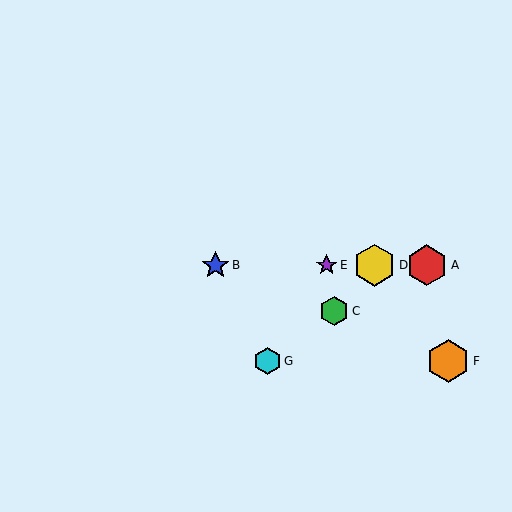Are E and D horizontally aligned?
Yes, both are at y≈265.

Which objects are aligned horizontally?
Objects A, B, D, E are aligned horizontally.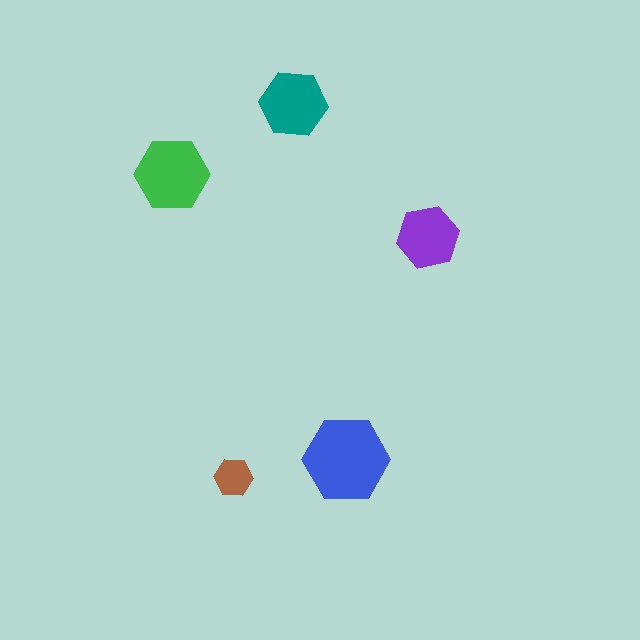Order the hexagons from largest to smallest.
the blue one, the green one, the teal one, the purple one, the brown one.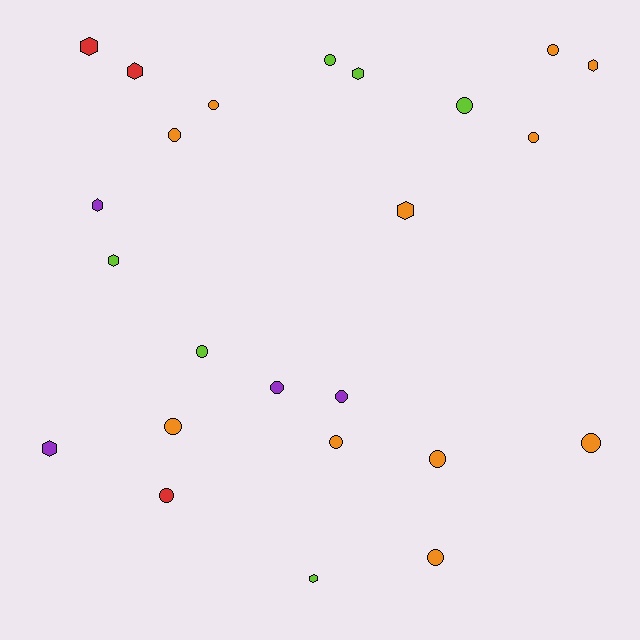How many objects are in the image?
There are 24 objects.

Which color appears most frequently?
Orange, with 11 objects.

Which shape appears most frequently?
Circle, with 15 objects.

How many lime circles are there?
There are 3 lime circles.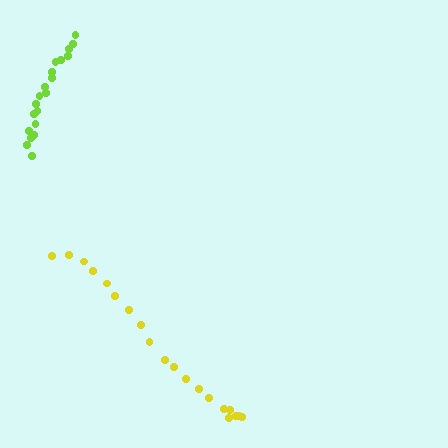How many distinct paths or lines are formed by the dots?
There are 2 distinct paths.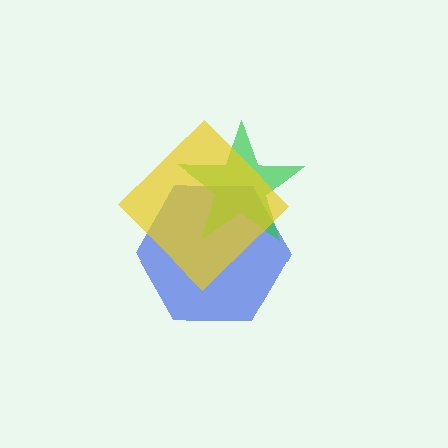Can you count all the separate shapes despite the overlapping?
Yes, there are 3 separate shapes.